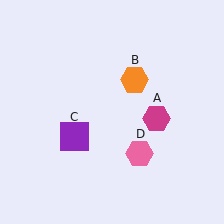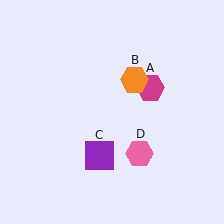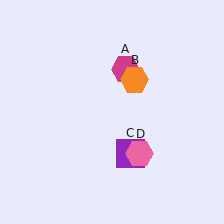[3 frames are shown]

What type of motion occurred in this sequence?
The magenta hexagon (object A), purple square (object C) rotated counterclockwise around the center of the scene.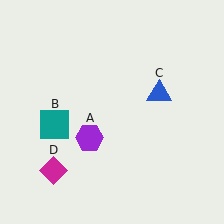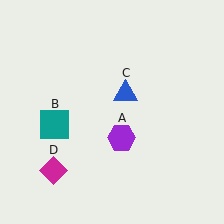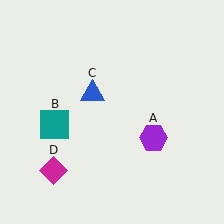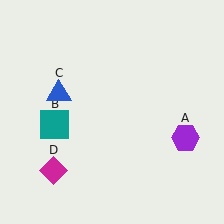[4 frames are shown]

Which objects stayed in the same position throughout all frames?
Teal square (object B) and magenta diamond (object D) remained stationary.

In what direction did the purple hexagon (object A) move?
The purple hexagon (object A) moved right.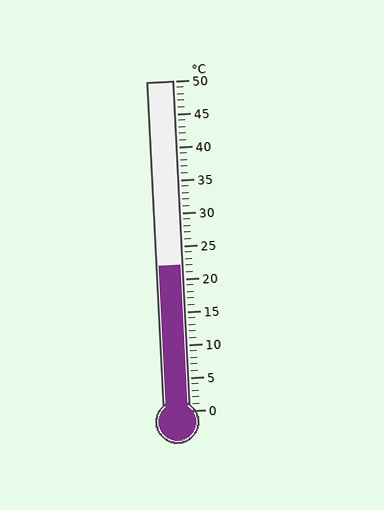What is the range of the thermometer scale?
The thermometer scale ranges from 0°C to 50°C.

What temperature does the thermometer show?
The thermometer shows approximately 22°C.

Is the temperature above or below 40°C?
The temperature is below 40°C.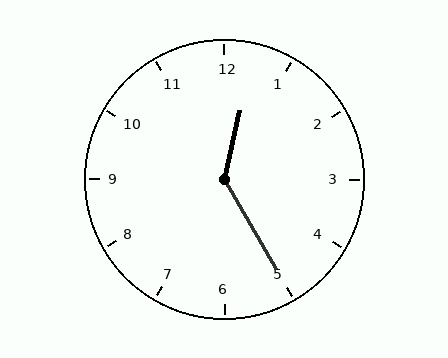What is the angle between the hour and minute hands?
Approximately 138 degrees.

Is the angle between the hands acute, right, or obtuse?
It is obtuse.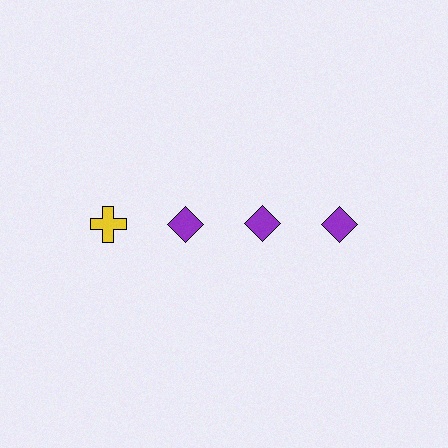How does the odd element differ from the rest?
It differs in both color (yellow instead of purple) and shape (cross instead of diamond).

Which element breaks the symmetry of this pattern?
The yellow cross in the top row, leftmost column breaks the symmetry. All other shapes are purple diamonds.